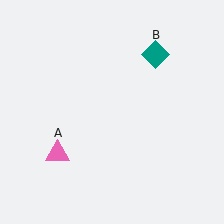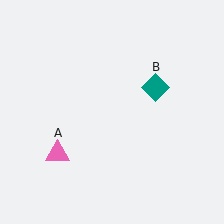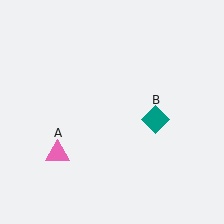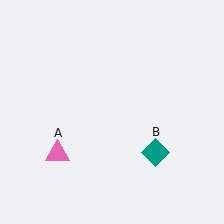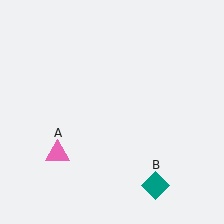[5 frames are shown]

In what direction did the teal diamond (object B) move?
The teal diamond (object B) moved down.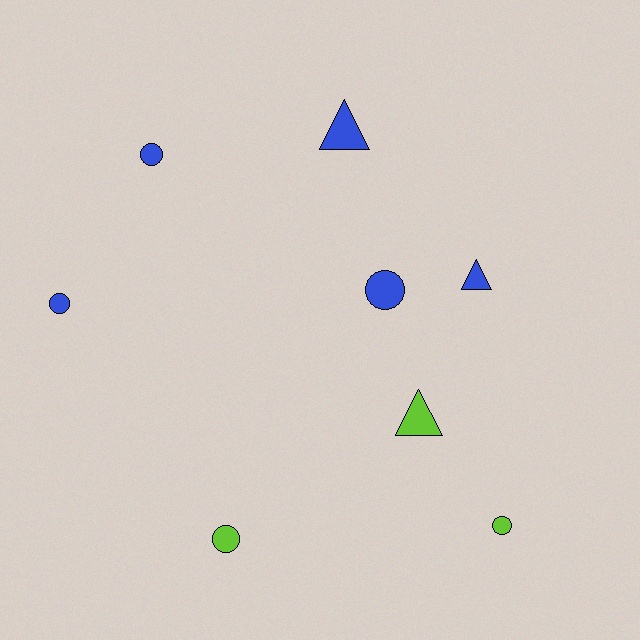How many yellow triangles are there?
There are no yellow triangles.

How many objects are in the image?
There are 8 objects.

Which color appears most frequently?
Blue, with 5 objects.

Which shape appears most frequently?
Circle, with 5 objects.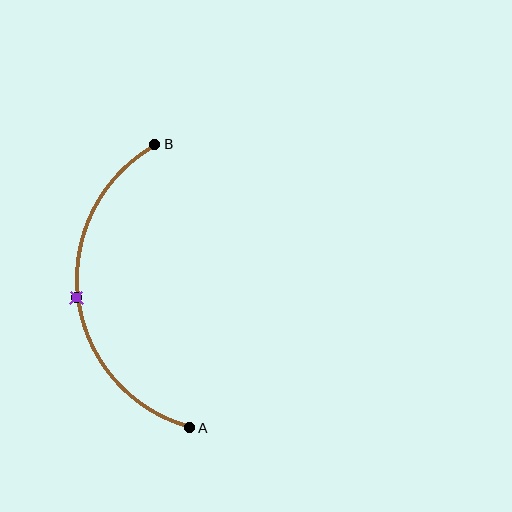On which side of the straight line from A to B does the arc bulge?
The arc bulges to the left of the straight line connecting A and B.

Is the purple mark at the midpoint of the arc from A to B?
Yes. The purple mark lies on the arc at equal arc-length from both A and B — it is the arc midpoint.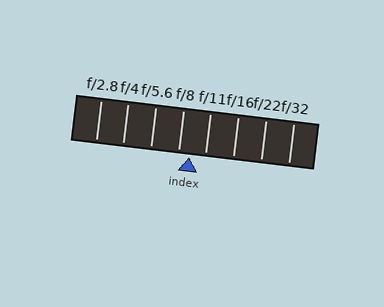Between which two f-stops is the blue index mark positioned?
The index mark is between f/8 and f/11.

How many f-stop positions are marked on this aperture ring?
There are 8 f-stop positions marked.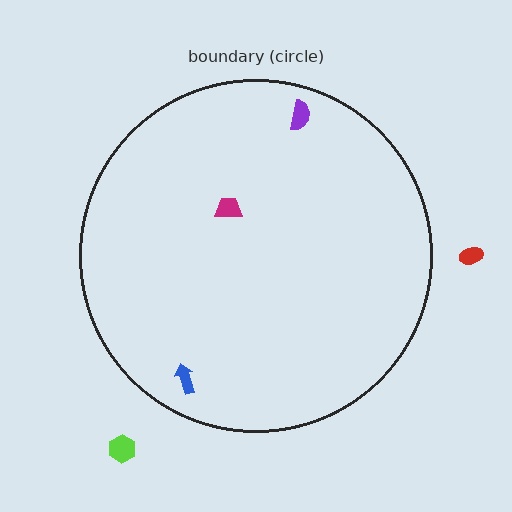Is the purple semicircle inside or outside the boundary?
Inside.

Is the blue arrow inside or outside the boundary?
Inside.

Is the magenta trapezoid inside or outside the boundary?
Inside.